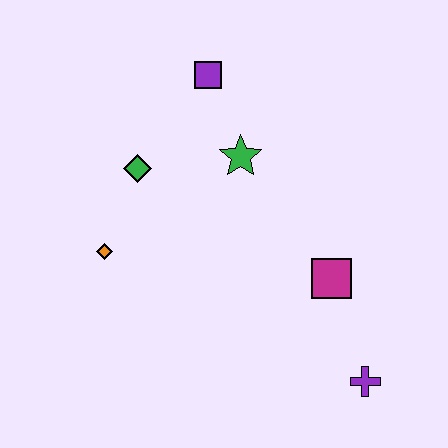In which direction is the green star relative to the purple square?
The green star is below the purple square.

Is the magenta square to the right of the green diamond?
Yes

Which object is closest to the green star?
The purple square is closest to the green star.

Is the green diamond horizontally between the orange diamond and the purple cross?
Yes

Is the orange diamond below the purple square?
Yes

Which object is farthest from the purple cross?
The purple square is farthest from the purple cross.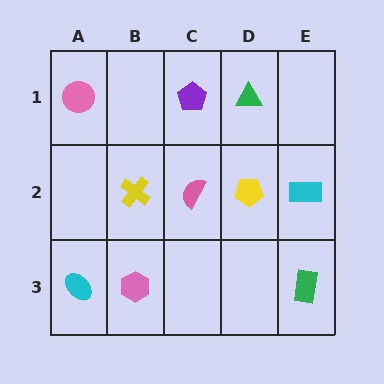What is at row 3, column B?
A pink hexagon.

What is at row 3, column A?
A cyan ellipse.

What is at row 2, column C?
A pink semicircle.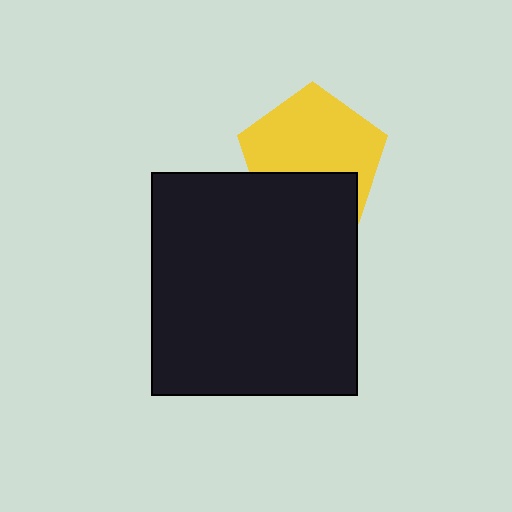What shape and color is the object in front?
The object in front is a black rectangle.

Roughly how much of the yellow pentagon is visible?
About half of it is visible (roughly 65%).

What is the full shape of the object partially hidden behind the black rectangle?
The partially hidden object is a yellow pentagon.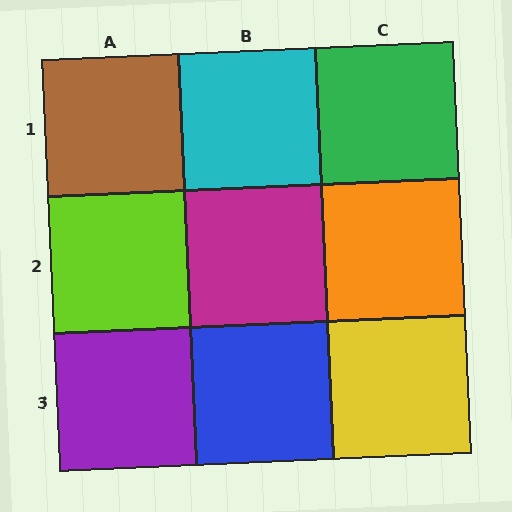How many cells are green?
1 cell is green.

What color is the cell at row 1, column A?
Brown.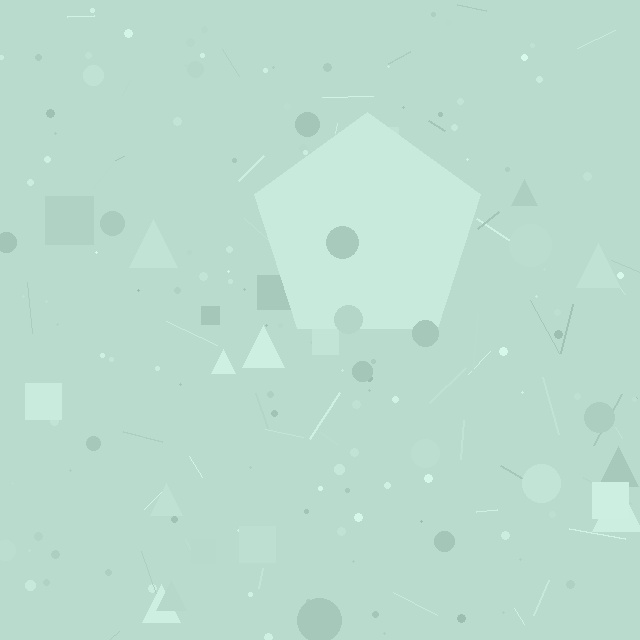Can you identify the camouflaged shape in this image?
The camouflaged shape is a pentagon.